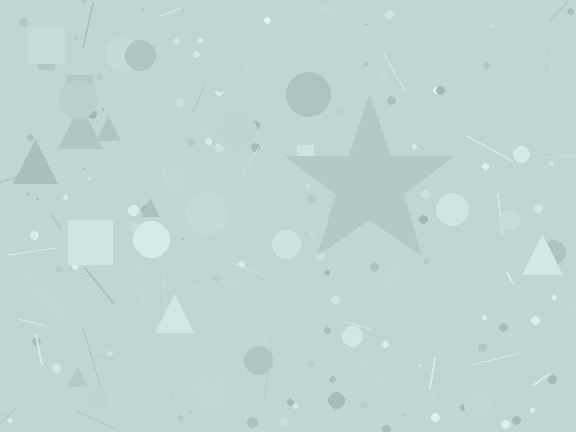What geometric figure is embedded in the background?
A star is embedded in the background.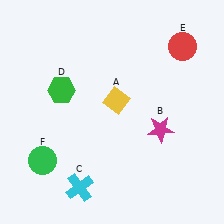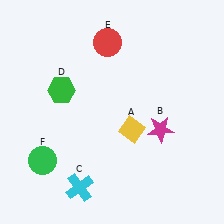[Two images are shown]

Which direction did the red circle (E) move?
The red circle (E) moved left.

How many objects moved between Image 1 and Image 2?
2 objects moved between the two images.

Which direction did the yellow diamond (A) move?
The yellow diamond (A) moved down.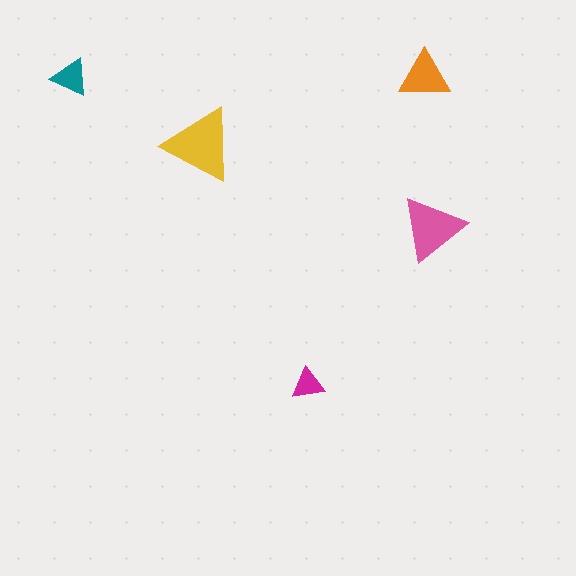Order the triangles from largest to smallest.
the yellow one, the pink one, the orange one, the teal one, the magenta one.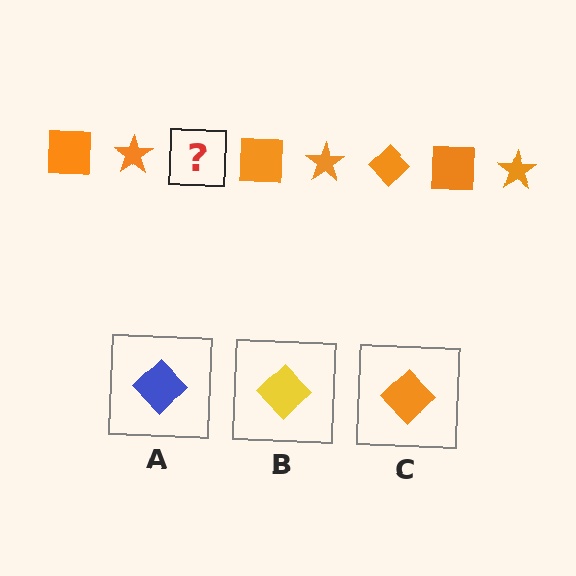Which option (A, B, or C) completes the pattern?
C.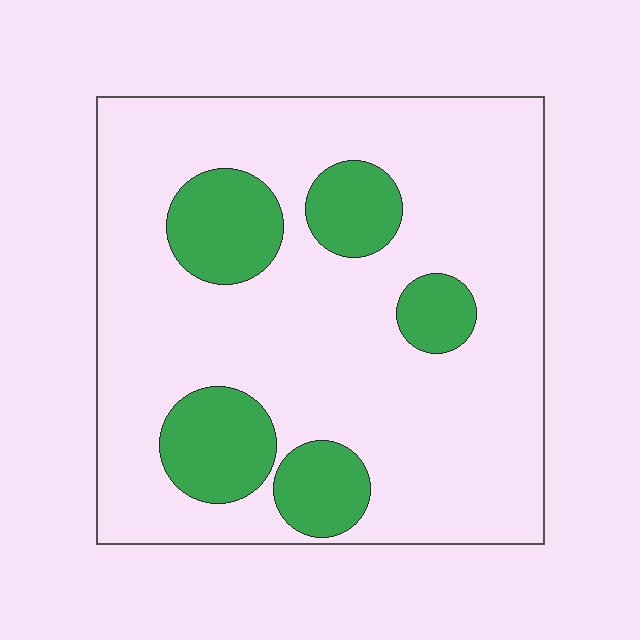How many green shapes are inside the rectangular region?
5.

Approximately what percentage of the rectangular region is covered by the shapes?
Approximately 20%.